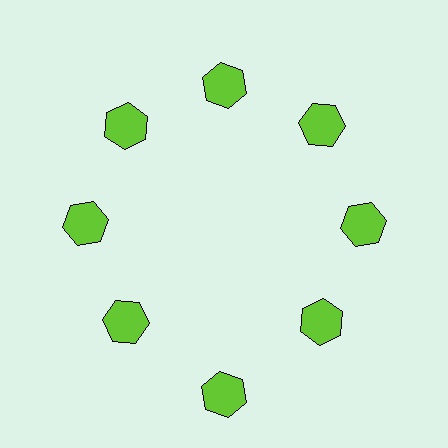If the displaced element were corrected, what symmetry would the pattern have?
It would have 8-fold rotational symmetry — the pattern would map onto itself every 45 degrees.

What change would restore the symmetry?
The symmetry would be restored by moving it inward, back onto the ring so that all 8 hexagons sit at equal angles and equal distance from the center.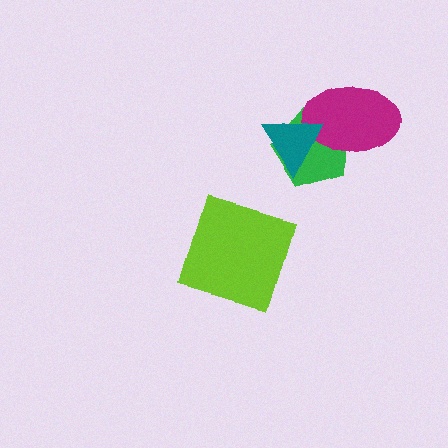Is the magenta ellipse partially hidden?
Yes, it is partially covered by another shape.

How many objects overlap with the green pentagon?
2 objects overlap with the green pentagon.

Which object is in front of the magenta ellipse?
The teal triangle is in front of the magenta ellipse.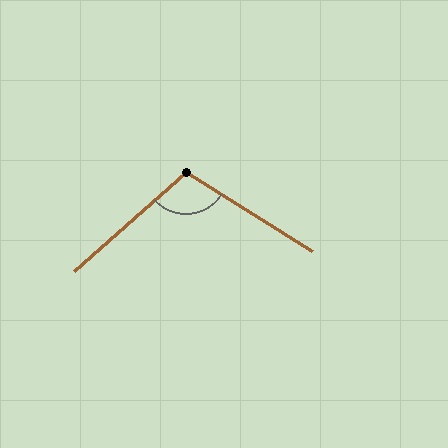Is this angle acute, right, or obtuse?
It is obtuse.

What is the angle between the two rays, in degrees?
Approximately 106 degrees.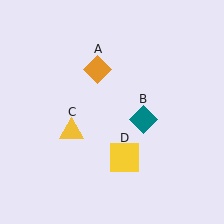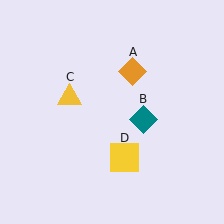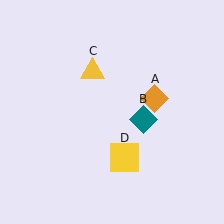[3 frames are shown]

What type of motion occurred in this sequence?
The orange diamond (object A), yellow triangle (object C) rotated clockwise around the center of the scene.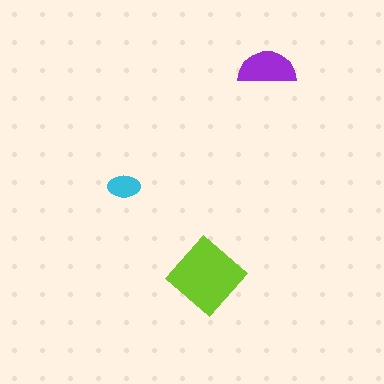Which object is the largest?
The lime diamond.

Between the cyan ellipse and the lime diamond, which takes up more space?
The lime diamond.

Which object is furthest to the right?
The purple semicircle is rightmost.